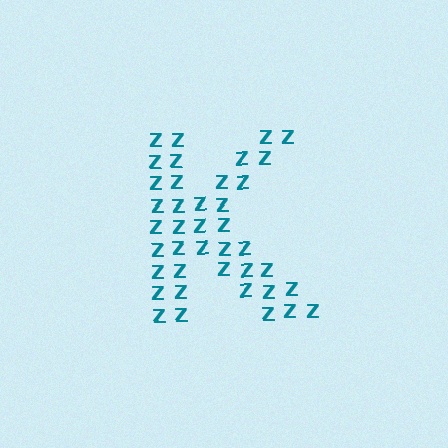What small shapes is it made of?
It is made of small letter Z's.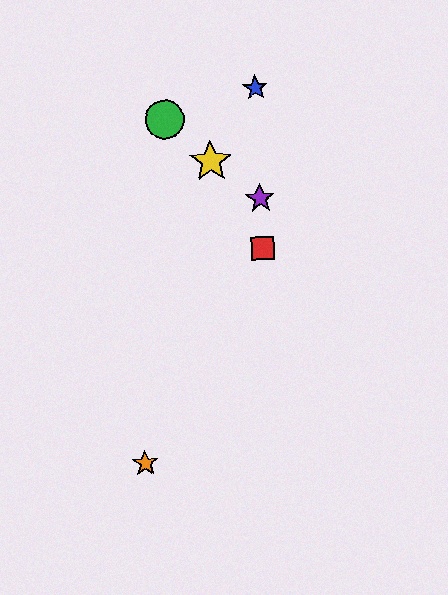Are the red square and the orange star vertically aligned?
No, the red square is at x≈262 and the orange star is at x≈145.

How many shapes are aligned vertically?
3 shapes (the red square, the blue star, the purple star) are aligned vertically.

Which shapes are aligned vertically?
The red square, the blue star, the purple star are aligned vertically.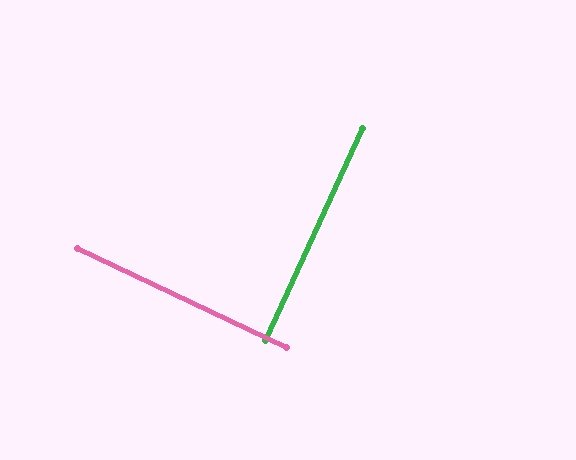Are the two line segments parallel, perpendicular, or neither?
Perpendicular — they meet at approximately 89°.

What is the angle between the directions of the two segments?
Approximately 89 degrees.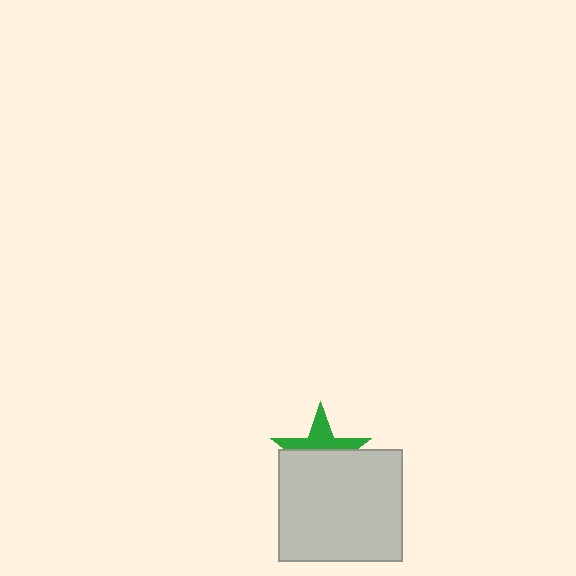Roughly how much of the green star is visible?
About half of it is visible (roughly 45%).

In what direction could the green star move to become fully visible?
The green star could move up. That would shift it out from behind the light gray rectangle entirely.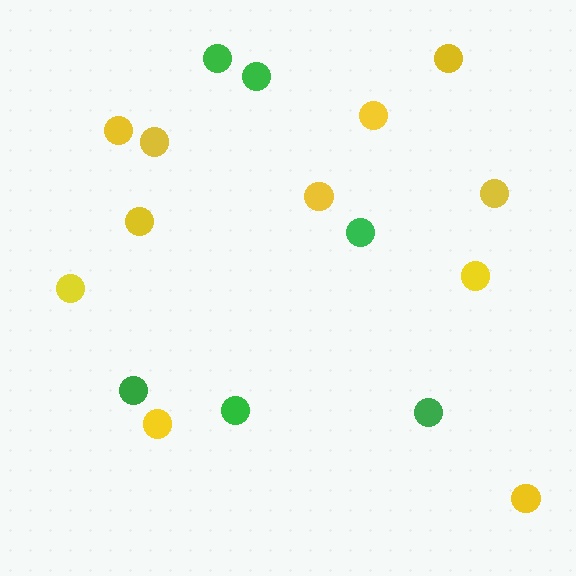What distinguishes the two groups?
There are 2 groups: one group of yellow circles (11) and one group of green circles (6).